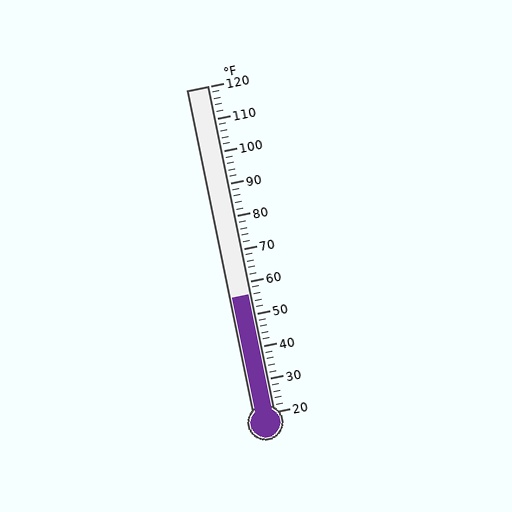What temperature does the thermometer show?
The thermometer shows approximately 56°F.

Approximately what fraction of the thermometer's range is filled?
The thermometer is filled to approximately 35% of its range.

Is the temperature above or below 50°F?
The temperature is above 50°F.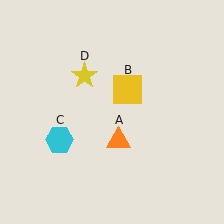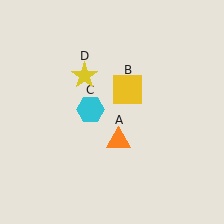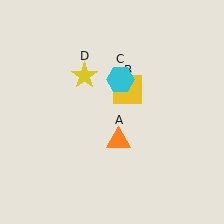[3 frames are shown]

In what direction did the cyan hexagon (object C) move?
The cyan hexagon (object C) moved up and to the right.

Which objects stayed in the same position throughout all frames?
Orange triangle (object A) and yellow square (object B) and yellow star (object D) remained stationary.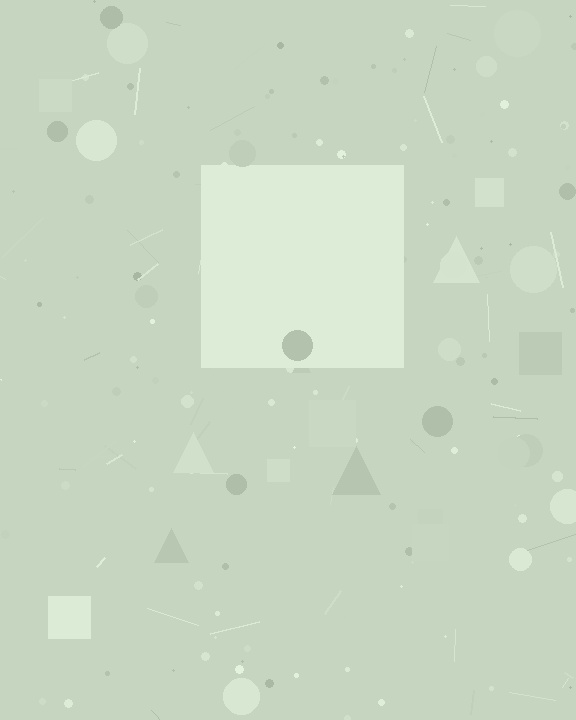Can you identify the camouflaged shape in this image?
The camouflaged shape is a square.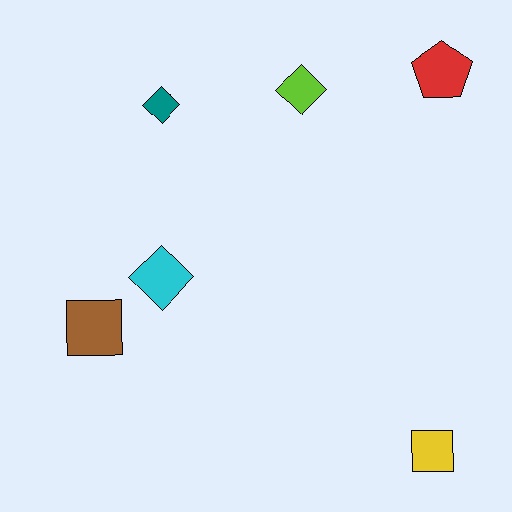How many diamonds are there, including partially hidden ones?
There are 3 diamonds.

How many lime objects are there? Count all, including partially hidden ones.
There is 1 lime object.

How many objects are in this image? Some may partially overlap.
There are 6 objects.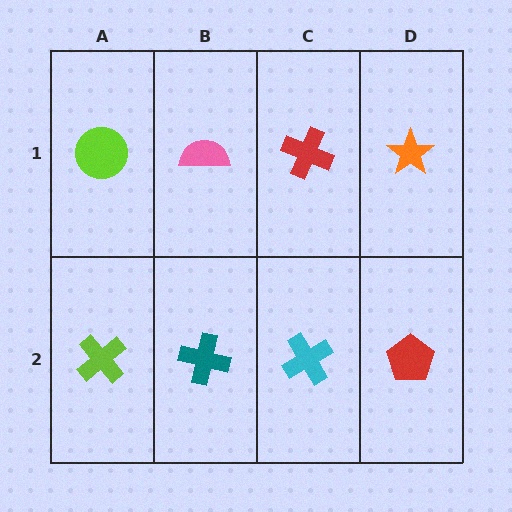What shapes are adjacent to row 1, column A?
A lime cross (row 2, column A), a pink semicircle (row 1, column B).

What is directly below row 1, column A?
A lime cross.